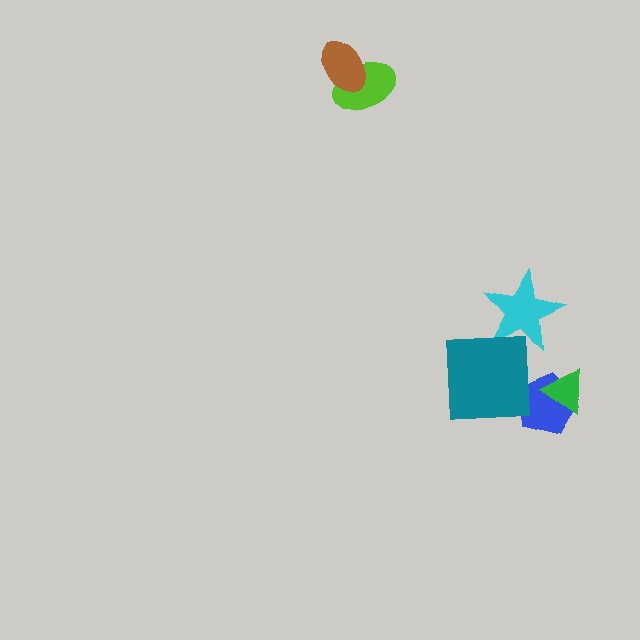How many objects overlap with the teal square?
2 objects overlap with the teal square.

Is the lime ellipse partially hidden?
Yes, it is partially covered by another shape.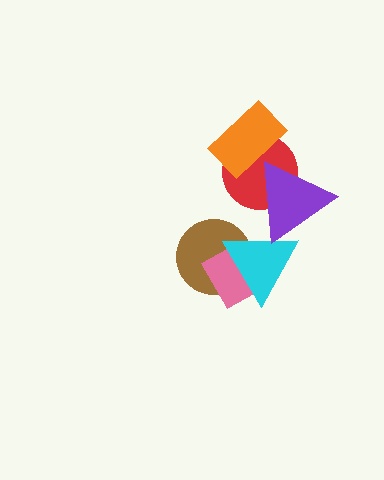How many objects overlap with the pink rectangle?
2 objects overlap with the pink rectangle.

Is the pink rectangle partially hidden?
Yes, it is partially covered by another shape.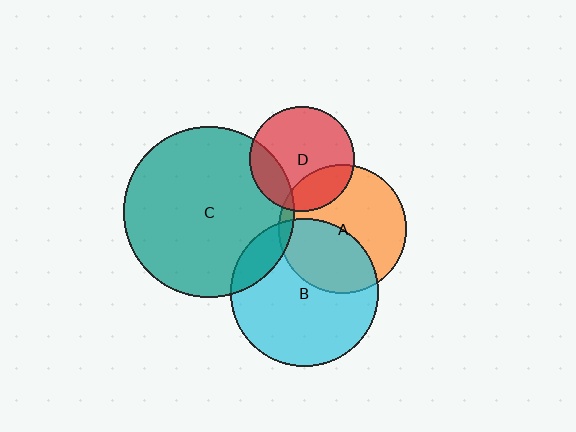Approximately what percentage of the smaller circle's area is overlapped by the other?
Approximately 40%.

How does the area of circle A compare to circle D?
Approximately 1.5 times.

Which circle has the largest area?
Circle C (teal).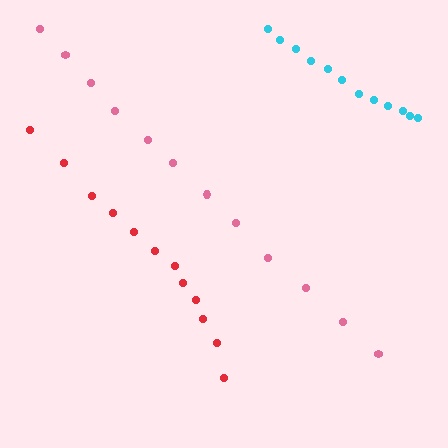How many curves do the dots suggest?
There are 3 distinct paths.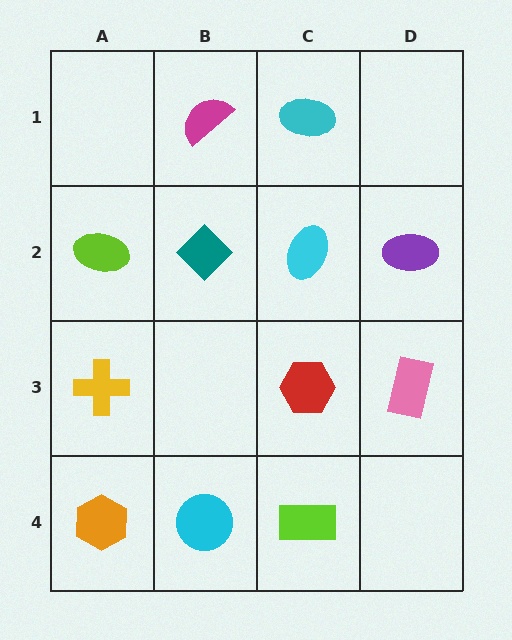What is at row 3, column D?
A pink rectangle.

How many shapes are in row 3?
3 shapes.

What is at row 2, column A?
A lime ellipse.